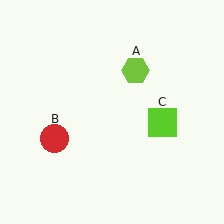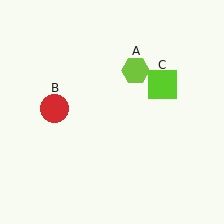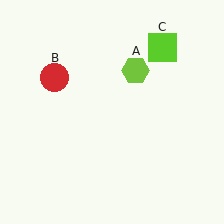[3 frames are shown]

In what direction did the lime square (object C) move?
The lime square (object C) moved up.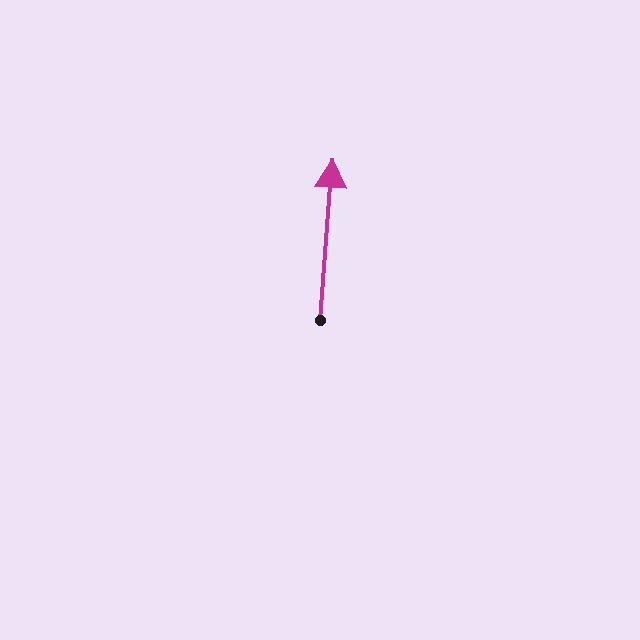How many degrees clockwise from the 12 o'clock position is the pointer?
Approximately 4 degrees.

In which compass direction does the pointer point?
North.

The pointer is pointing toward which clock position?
Roughly 12 o'clock.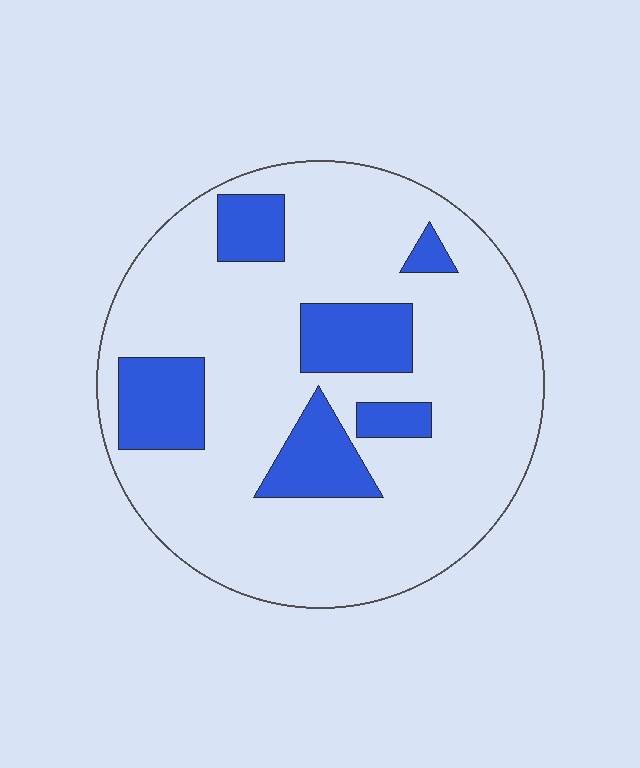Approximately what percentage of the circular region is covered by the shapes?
Approximately 20%.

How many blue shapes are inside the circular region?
6.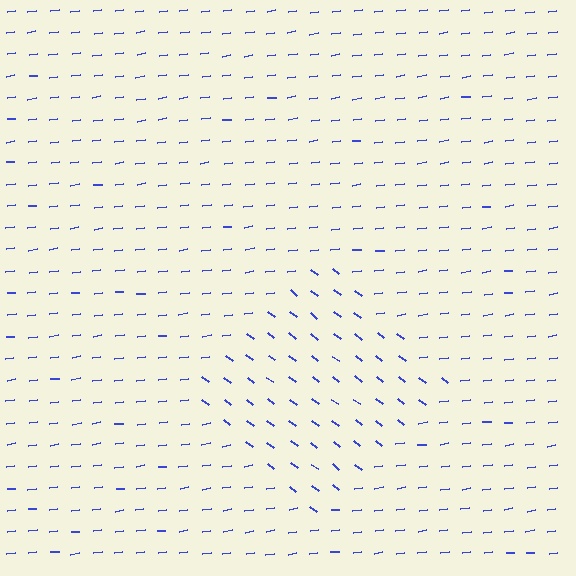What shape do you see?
I see a diamond.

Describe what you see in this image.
The image is filled with small blue line segments. A diamond region in the image has lines oriented differently from the surrounding lines, creating a visible texture boundary.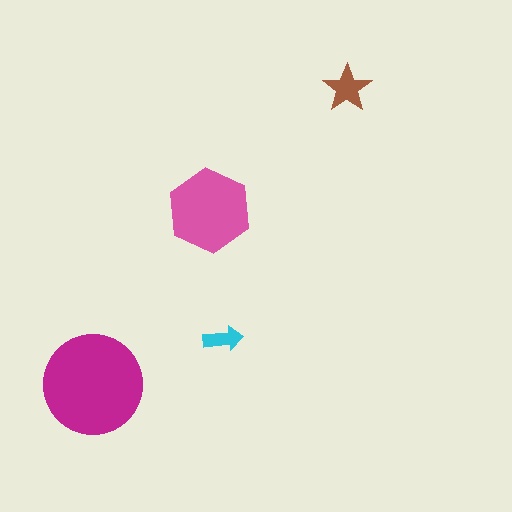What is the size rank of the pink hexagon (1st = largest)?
2nd.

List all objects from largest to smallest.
The magenta circle, the pink hexagon, the brown star, the cyan arrow.